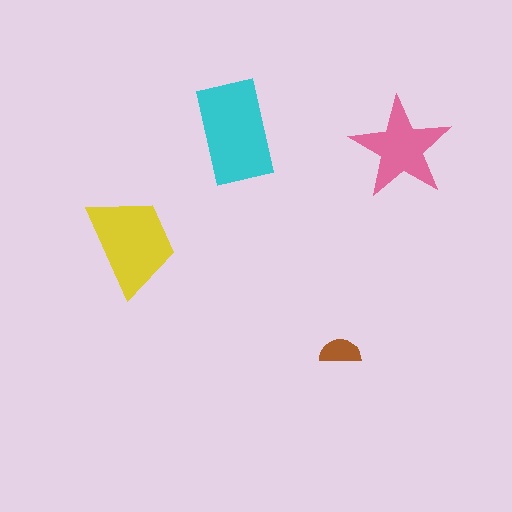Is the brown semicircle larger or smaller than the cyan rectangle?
Smaller.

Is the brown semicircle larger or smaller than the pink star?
Smaller.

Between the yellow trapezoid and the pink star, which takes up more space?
The yellow trapezoid.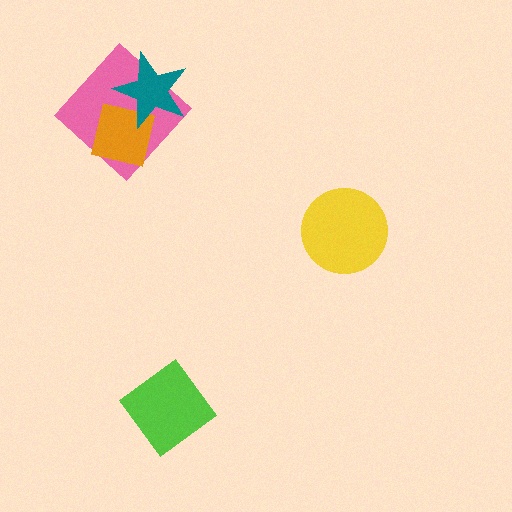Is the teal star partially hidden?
No, no other shape covers it.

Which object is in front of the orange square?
The teal star is in front of the orange square.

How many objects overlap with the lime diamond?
0 objects overlap with the lime diamond.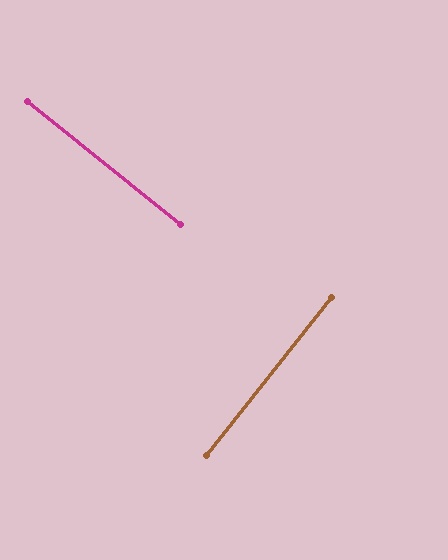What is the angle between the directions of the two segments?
Approximately 89 degrees.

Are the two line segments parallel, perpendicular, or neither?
Perpendicular — they meet at approximately 89°.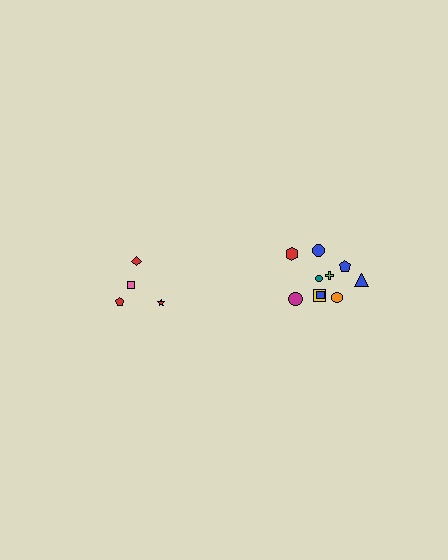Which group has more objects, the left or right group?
The right group.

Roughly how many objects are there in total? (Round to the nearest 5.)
Roughly 15 objects in total.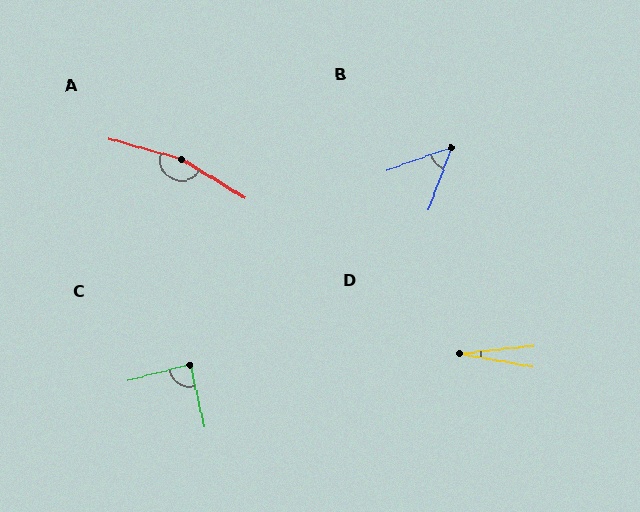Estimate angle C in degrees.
Approximately 88 degrees.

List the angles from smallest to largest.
D (16°), B (50°), C (88°), A (165°).